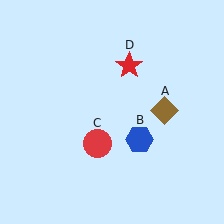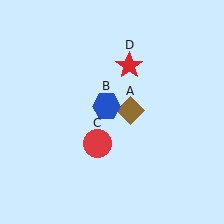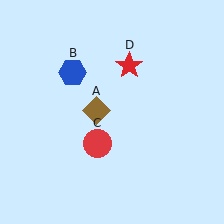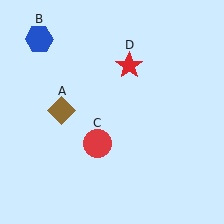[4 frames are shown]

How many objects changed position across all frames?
2 objects changed position: brown diamond (object A), blue hexagon (object B).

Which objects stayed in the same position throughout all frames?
Red circle (object C) and red star (object D) remained stationary.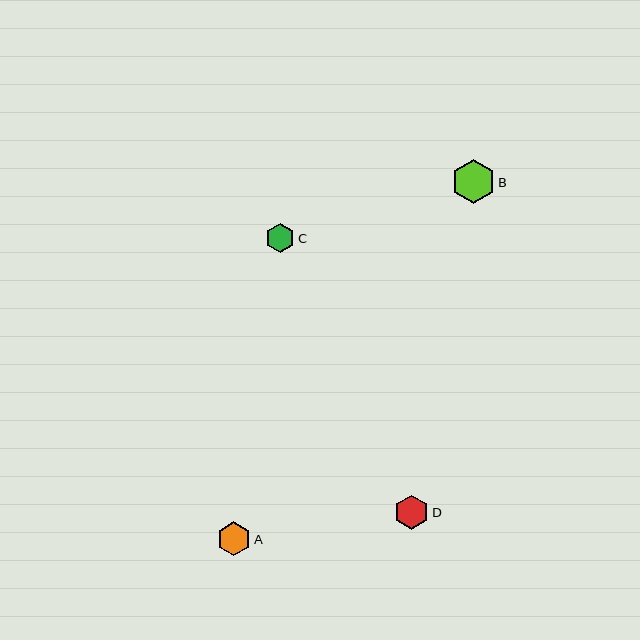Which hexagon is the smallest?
Hexagon C is the smallest with a size of approximately 29 pixels.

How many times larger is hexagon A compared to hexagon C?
Hexagon A is approximately 1.1 times the size of hexagon C.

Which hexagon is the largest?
Hexagon B is the largest with a size of approximately 43 pixels.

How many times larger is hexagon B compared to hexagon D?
Hexagon B is approximately 1.3 times the size of hexagon D.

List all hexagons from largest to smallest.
From largest to smallest: B, D, A, C.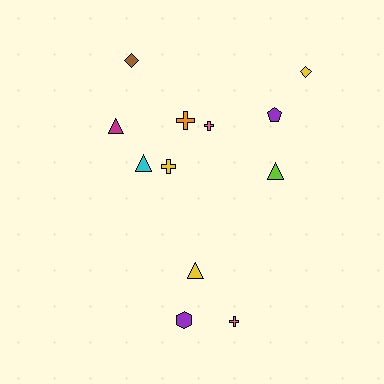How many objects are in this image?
There are 12 objects.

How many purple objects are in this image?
There are 2 purple objects.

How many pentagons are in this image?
There is 1 pentagon.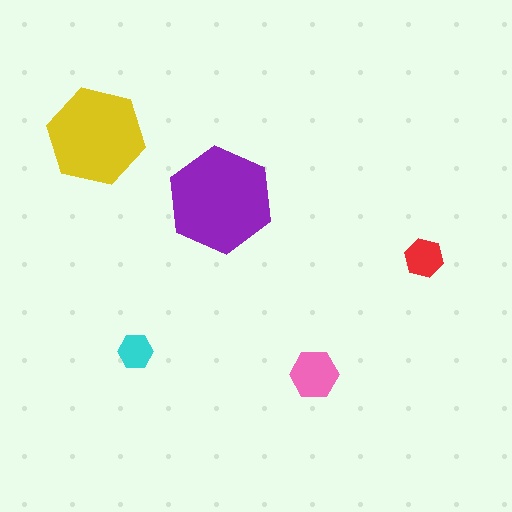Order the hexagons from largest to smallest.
the purple one, the yellow one, the pink one, the red one, the cyan one.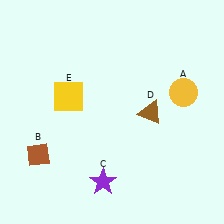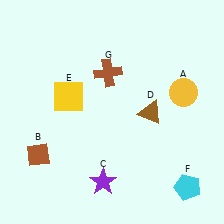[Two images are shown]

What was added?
A cyan pentagon (F), a brown cross (G) were added in Image 2.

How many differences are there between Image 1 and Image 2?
There are 2 differences between the two images.